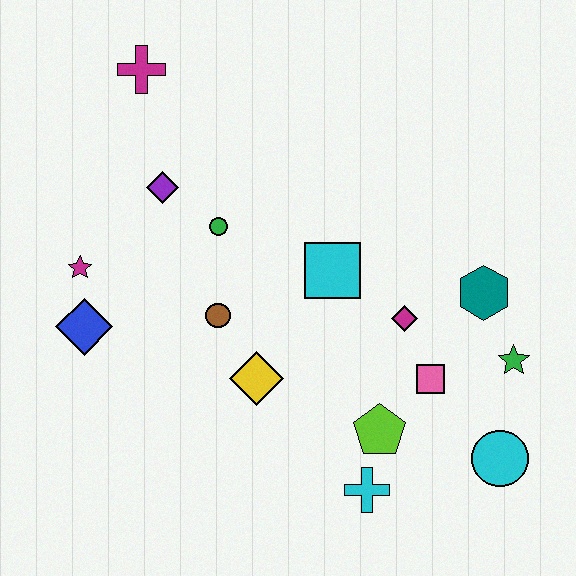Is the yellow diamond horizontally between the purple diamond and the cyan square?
Yes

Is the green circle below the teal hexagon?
No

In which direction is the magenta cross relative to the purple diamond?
The magenta cross is above the purple diamond.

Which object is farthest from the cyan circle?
The magenta cross is farthest from the cyan circle.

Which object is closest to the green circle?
The purple diamond is closest to the green circle.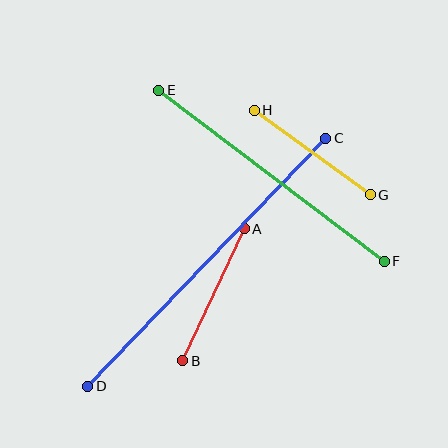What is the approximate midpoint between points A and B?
The midpoint is at approximately (213, 295) pixels.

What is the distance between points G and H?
The distance is approximately 143 pixels.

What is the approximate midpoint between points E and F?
The midpoint is at approximately (271, 176) pixels.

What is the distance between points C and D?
The distance is approximately 344 pixels.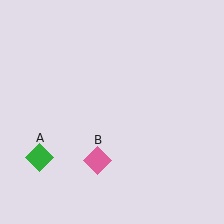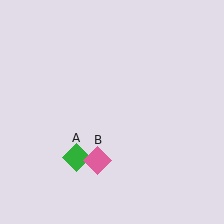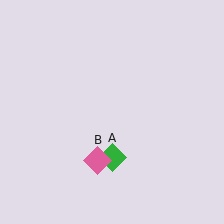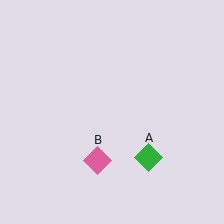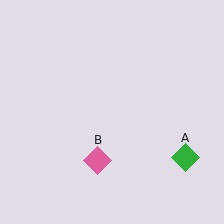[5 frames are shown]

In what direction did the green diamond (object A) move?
The green diamond (object A) moved right.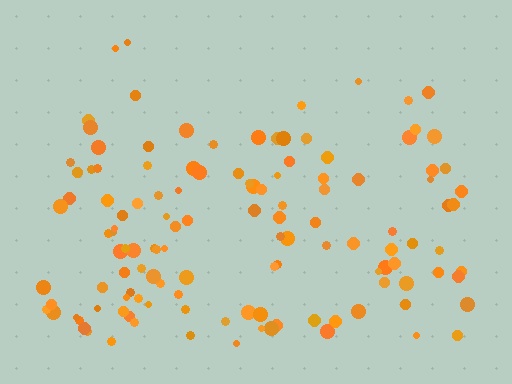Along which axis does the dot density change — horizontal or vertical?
Vertical.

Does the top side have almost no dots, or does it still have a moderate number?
Still a moderate number, just noticeably fewer than the bottom.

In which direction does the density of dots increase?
From top to bottom, with the bottom side densest.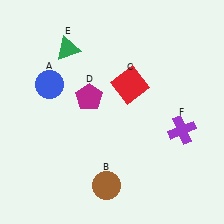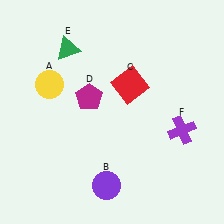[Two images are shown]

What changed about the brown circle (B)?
In Image 1, B is brown. In Image 2, it changed to purple.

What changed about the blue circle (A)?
In Image 1, A is blue. In Image 2, it changed to yellow.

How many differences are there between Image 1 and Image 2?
There are 2 differences between the two images.